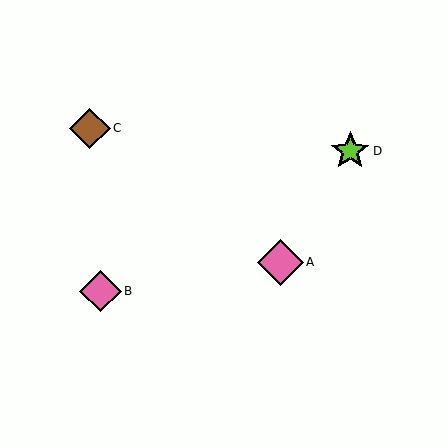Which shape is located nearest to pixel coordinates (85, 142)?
The brown diamond (labeled C) at (90, 128) is nearest to that location.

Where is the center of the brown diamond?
The center of the brown diamond is at (90, 128).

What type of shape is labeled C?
Shape C is a brown diamond.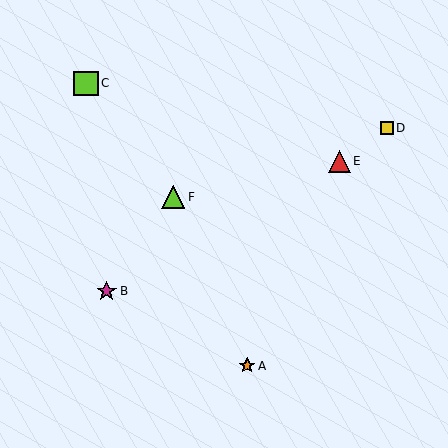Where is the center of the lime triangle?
The center of the lime triangle is at (173, 197).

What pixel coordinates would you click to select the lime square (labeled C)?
Click at (86, 83) to select the lime square C.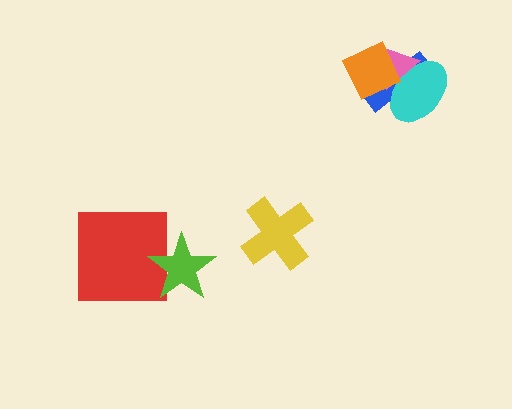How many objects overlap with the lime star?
1 object overlaps with the lime star.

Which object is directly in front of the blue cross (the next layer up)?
The cyan ellipse is directly in front of the blue cross.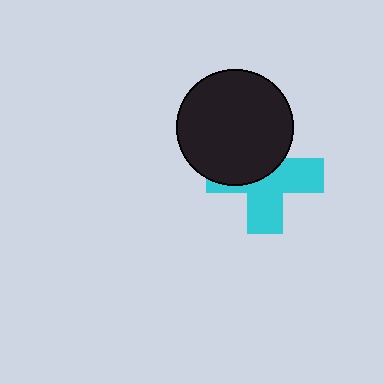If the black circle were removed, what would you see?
You would see the complete cyan cross.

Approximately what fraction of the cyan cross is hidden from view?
Roughly 45% of the cyan cross is hidden behind the black circle.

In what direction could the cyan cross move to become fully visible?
The cyan cross could move down. That would shift it out from behind the black circle entirely.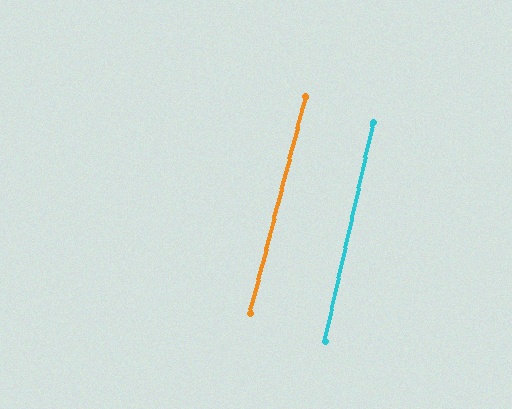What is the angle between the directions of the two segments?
Approximately 2 degrees.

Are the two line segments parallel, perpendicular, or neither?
Parallel — their directions differ by only 1.7°.